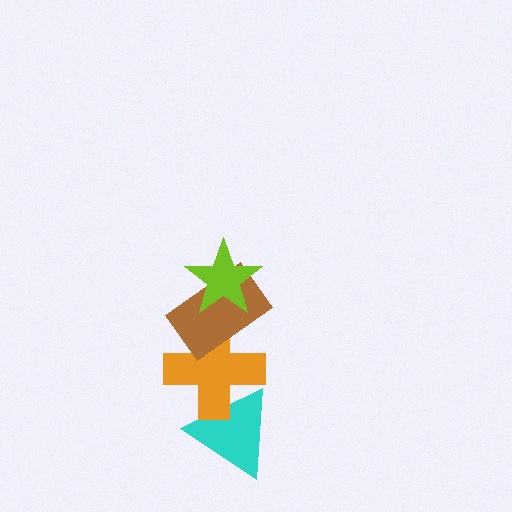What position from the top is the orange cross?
The orange cross is 3rd from the top.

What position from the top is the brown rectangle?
The brown rectangle is 2nd from the top.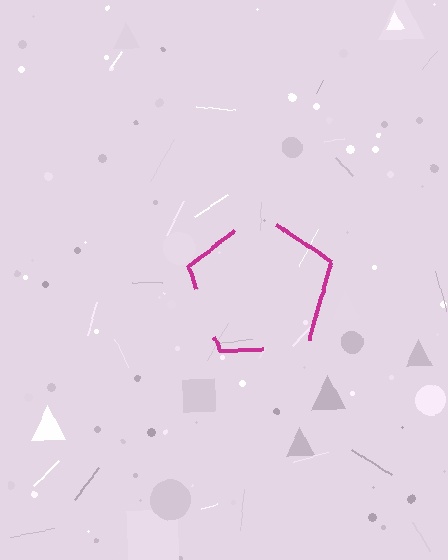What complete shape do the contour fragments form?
The contour fragments form a pentagon.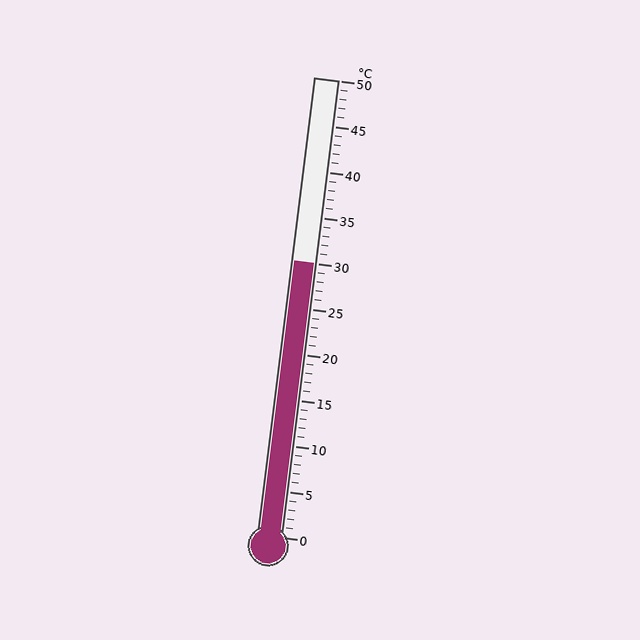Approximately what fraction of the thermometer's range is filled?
The thermometer is filled to approximately 60% of its range.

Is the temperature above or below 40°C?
The temperature is below 40°C.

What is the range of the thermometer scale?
The thermometer scale ranges from 0°C to 50°C.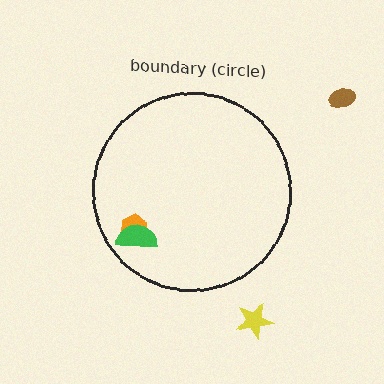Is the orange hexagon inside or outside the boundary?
Inside.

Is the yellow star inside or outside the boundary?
Outside.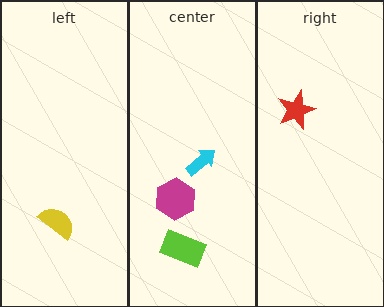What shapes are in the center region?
The magenta hexagon, the lime rectangle, the cyan arrow.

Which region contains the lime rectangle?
The center region.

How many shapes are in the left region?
1.